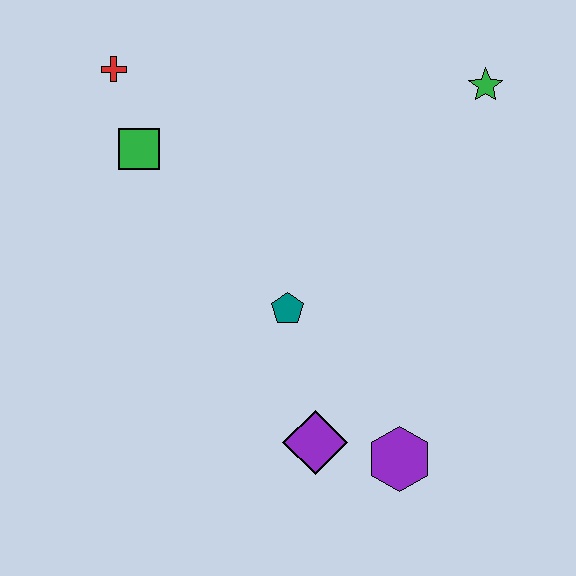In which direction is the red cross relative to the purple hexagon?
The red cross is above the purple hexagon.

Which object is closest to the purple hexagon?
The purple diamond is closest to the purple hexagon.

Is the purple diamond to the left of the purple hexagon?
Yes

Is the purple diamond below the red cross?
Yes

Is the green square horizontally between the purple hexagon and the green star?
No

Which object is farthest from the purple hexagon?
The red cross is farthest from the purple hexagon.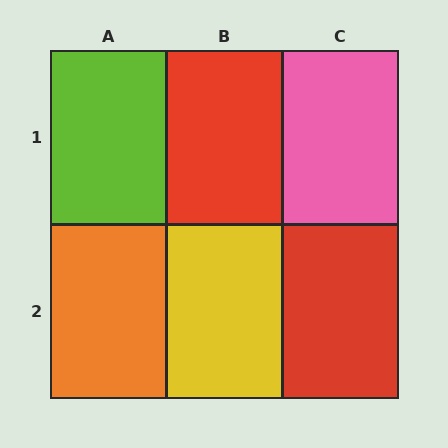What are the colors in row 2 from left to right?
Orange, yellow, red.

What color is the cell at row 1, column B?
Red.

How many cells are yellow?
1 cell is yellow.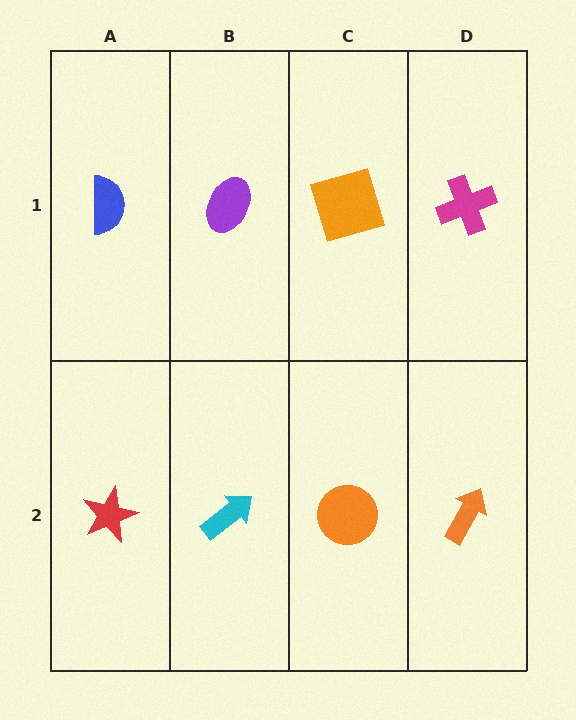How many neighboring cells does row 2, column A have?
2.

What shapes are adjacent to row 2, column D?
A magenta cross (row 1, column D), an orange circle (row 2, column C).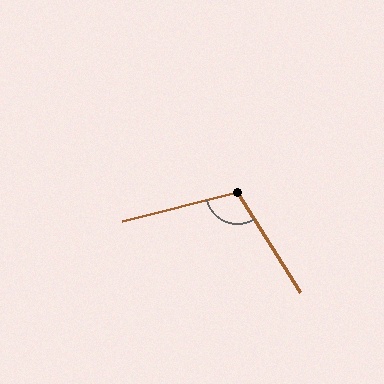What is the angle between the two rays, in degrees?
Approximately 108 degrees.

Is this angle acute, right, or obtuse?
It is obtuse.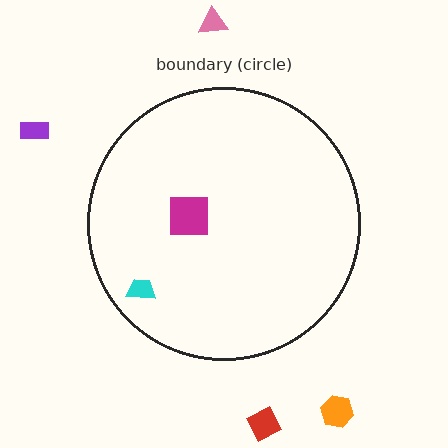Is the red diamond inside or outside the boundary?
Outside.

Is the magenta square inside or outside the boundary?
Inside.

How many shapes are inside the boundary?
2 inside, 4 outside.